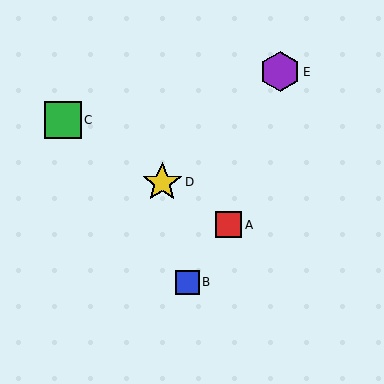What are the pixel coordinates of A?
Object A is at (229, 225).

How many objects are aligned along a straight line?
3 objects (A, C, D) are aligned along a straight line.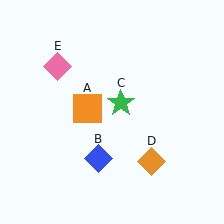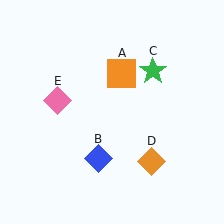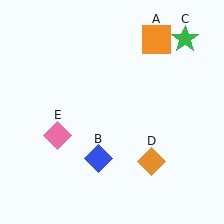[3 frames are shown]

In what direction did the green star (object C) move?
The green star (object C) moved up and to the right.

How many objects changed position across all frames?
3 objects changed position: orange square (object A), green star (object C), pink diamond (object E).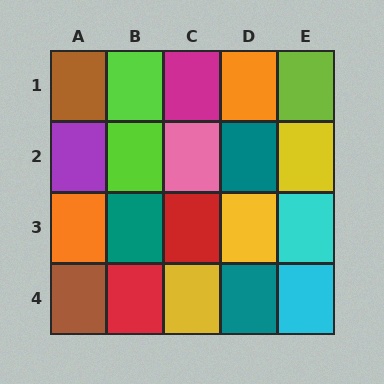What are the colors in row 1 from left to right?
Brown, lime, magenta, orange, lime.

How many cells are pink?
1 cell is pink.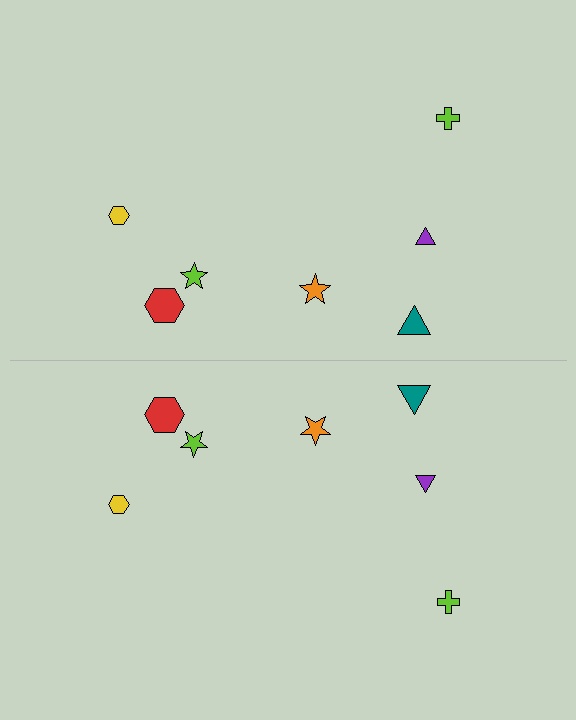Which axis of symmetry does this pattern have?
The pattern has a horizontal axis of symmetry running through the center of the image.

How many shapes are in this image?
There are 14 shapes in this image.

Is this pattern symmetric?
Yes, this pattern has bilateral (reflection) symmetry.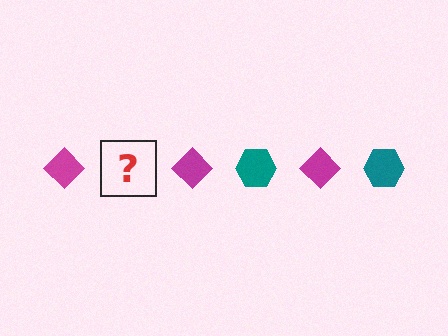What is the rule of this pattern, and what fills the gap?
The rule is that the pattern alternates between magenta diamond and teal hexagon. The gap should be filled with a teal hexagon.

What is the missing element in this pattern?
The missing element is a teal hexagon.